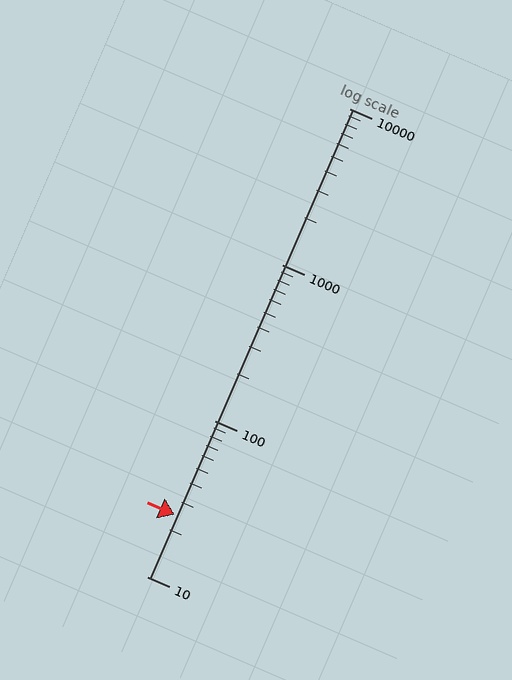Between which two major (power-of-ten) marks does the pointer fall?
The pointer is between 10 and 100.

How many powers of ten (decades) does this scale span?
The scale spans 3 decades, from 10 to 10000.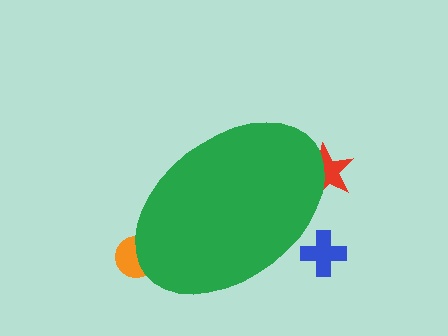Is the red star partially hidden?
Yes, the red star is partially hidden behind the green ellipse.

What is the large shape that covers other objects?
A green ellipse.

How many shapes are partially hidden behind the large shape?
3 shapes are partially hidden.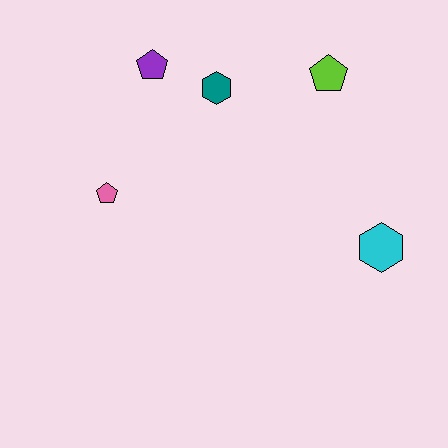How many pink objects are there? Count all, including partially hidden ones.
There is 1 pink object.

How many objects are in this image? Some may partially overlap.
There are 5 objects.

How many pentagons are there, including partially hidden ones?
There are 3 pentagons.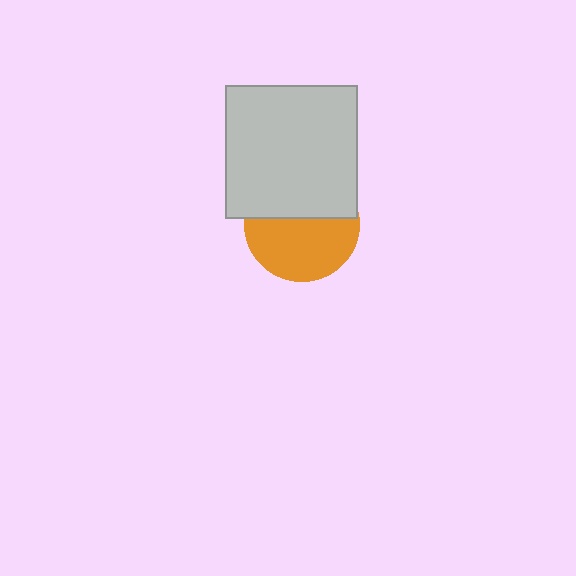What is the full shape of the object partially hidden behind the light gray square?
The partially hidden object is an orange circle.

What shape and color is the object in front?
The object in front is a light gray square.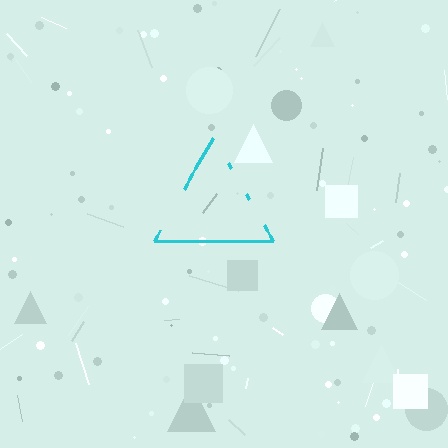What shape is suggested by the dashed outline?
The dashed outline suggests a triangle.